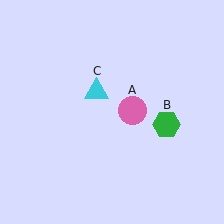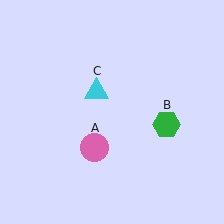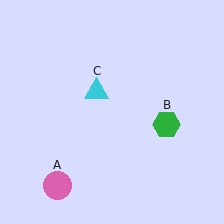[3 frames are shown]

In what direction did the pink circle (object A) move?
The pink circle (object A) moved down and to the left.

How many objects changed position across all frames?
1 object changed position: pink circle (object A).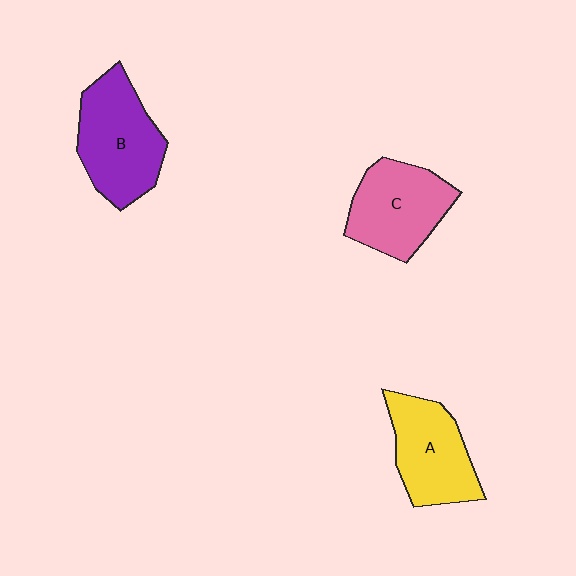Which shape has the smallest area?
Shape A (yellow).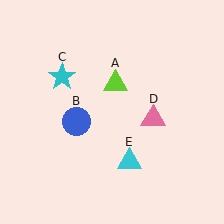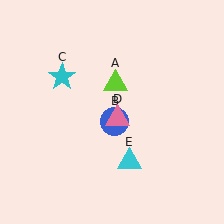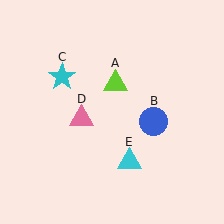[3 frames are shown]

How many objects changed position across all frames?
2 objects changed position: blue circle (object B), pink triangle (object D).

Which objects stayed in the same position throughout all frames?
Lime triangle (object A) and cyan star (object C) and cyan triangle (object E) remained stationary.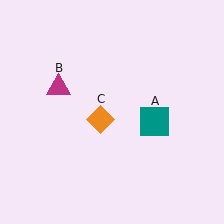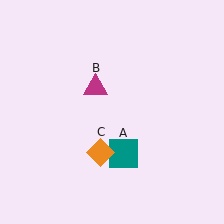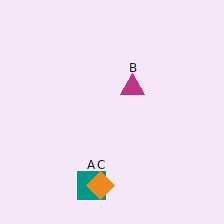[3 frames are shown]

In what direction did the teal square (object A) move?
The teal square (object A) moved down and to the left.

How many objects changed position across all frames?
3 objects changed position: teal square (object A), magenta triangle (object B), orange diamond (object C).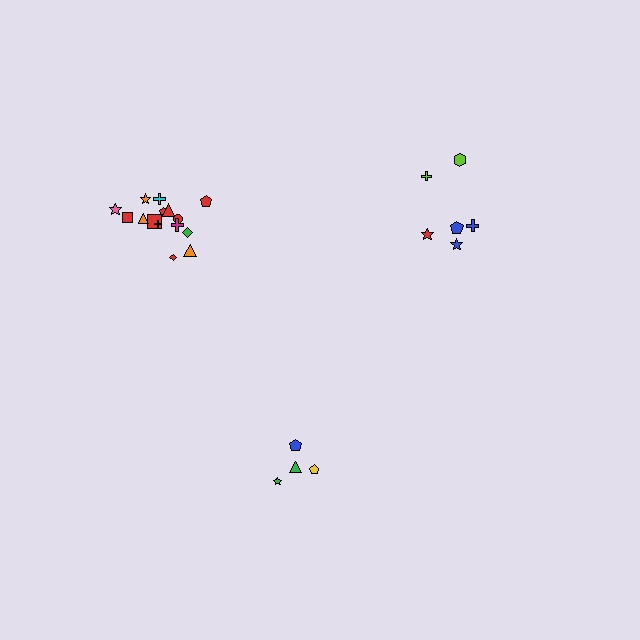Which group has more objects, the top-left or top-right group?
The top-left group.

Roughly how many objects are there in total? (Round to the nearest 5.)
Roughly 25 objects in total.